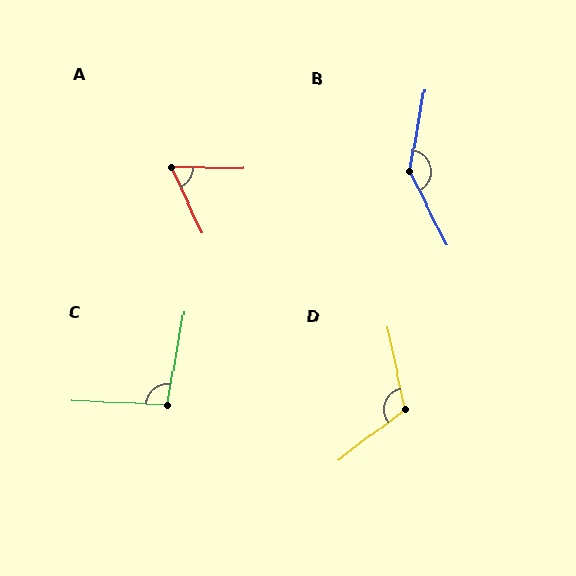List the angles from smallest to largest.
A (65°), C (98°), D (115°), B (142°).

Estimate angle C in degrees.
Approximately 98 degrees.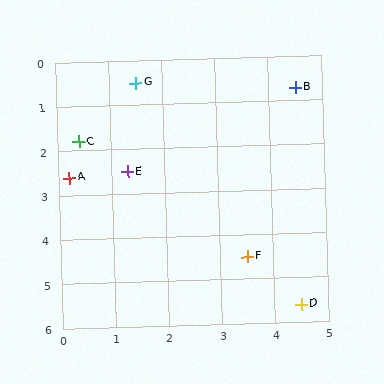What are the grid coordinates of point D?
Point D is at approximately (4.5, 5.6).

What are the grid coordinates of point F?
Point F is at approximately (3.5, 4.5).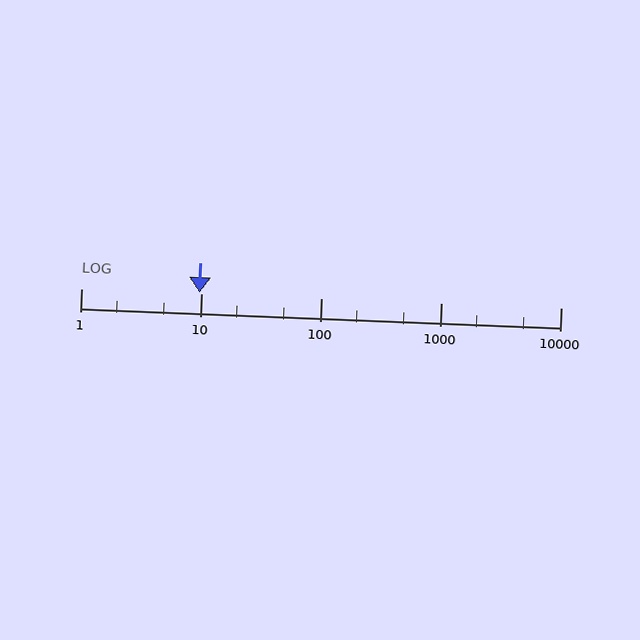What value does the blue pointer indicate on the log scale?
The pointer indicates approximately 9.8.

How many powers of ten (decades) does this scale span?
The scale spans 4 decades, from 1 to 10000.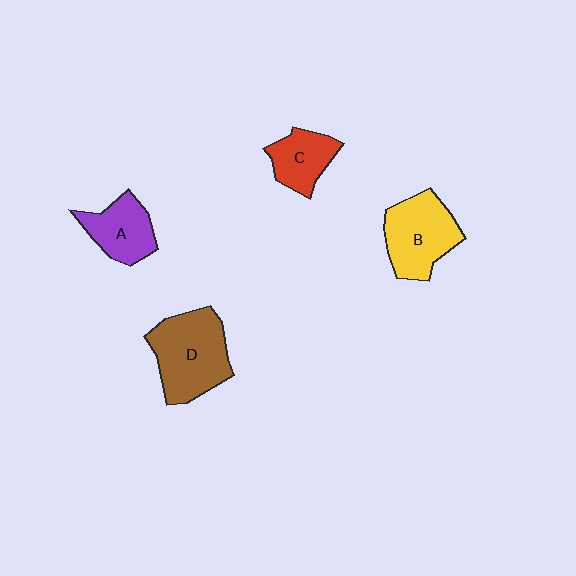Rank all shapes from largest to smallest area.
From largest to smallest: D (brown), B (yellow), A (purple), C (red).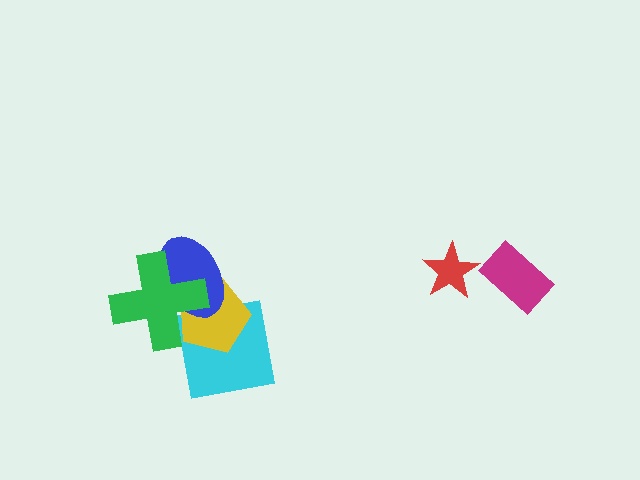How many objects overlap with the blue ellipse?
2 objects overlap with the blue ellipse.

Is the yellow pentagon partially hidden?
Yes, it is partially covered by another shape.